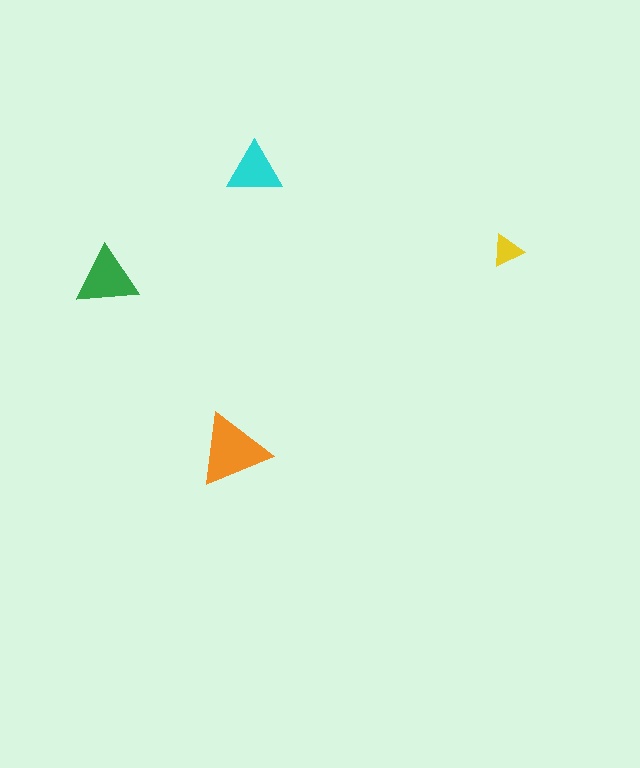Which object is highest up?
The cyan triangle is topmost.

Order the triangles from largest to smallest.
the orange one, the green one, the cyan one, the yellow one.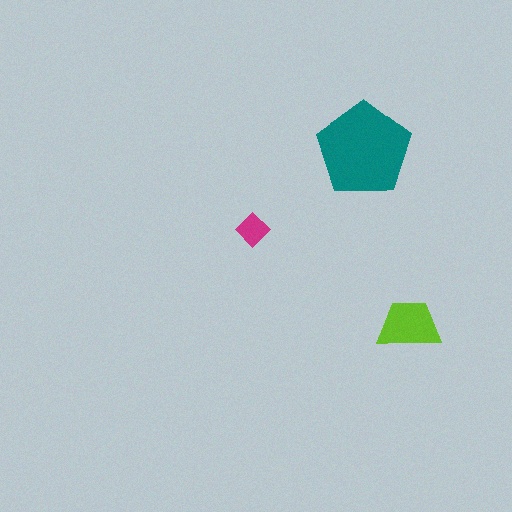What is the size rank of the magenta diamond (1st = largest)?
3rd.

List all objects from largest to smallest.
The teal pentagon, the lime trapezoid, the magenta diamond.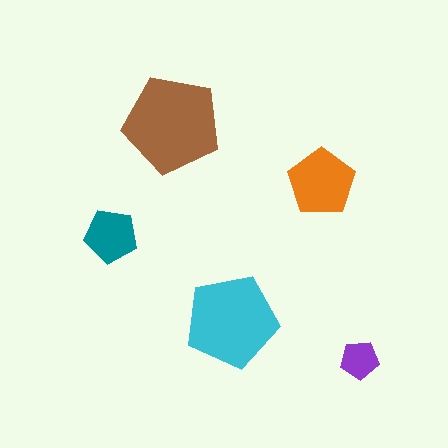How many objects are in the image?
There are 5 objects in the image.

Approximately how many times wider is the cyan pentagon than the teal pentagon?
About 1.5 times wider.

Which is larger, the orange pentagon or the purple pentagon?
The orange one.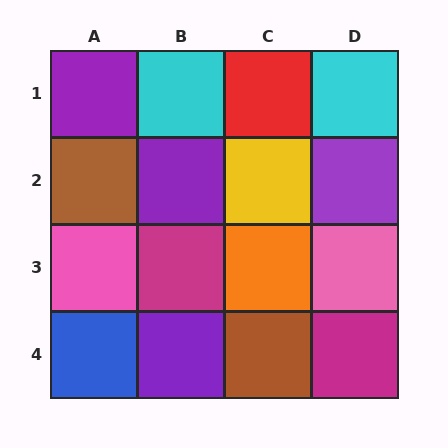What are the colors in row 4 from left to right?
Blue, purple, brown, magenta.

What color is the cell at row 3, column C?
Orange.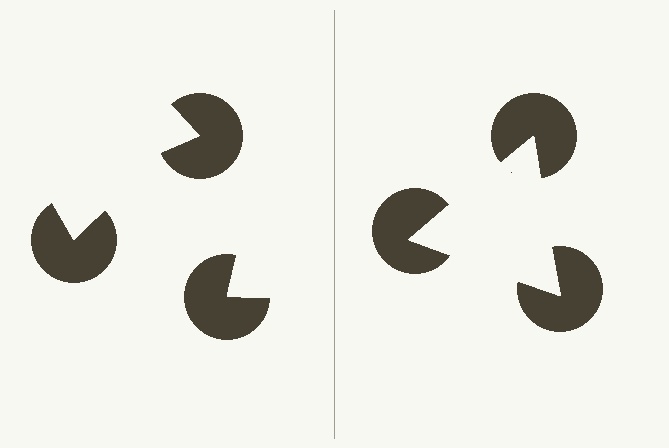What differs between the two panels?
The pac-man discs are positioned identically on both sides; only the wedge orientations differ. On the right they align to a triangle; on the left they are misaligned.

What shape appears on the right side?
An illusory triangle.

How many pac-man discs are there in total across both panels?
6 — 3 on each side.